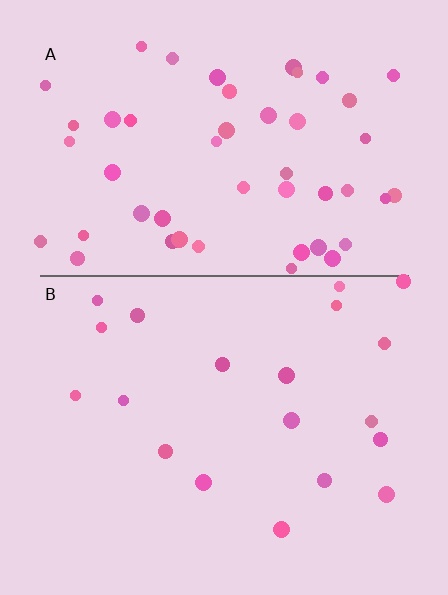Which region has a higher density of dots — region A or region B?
A (the top).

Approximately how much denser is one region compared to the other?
Approximately 2.6× — region A over region B.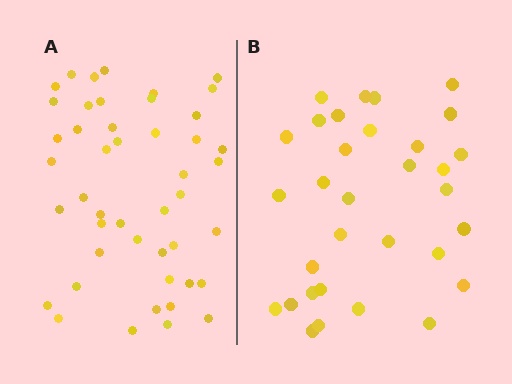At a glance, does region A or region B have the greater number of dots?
Region A (the left region) has more dots.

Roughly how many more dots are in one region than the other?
Region A has approximately 15 more dots than region B.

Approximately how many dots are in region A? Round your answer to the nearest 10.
About 50 dots. (The exact count is 46, which rounds to 50.)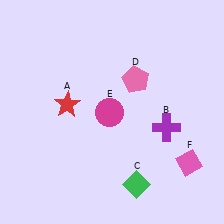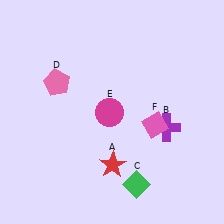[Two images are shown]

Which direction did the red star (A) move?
The red star (A) moved down.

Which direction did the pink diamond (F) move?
The pink diamond (F) moved up.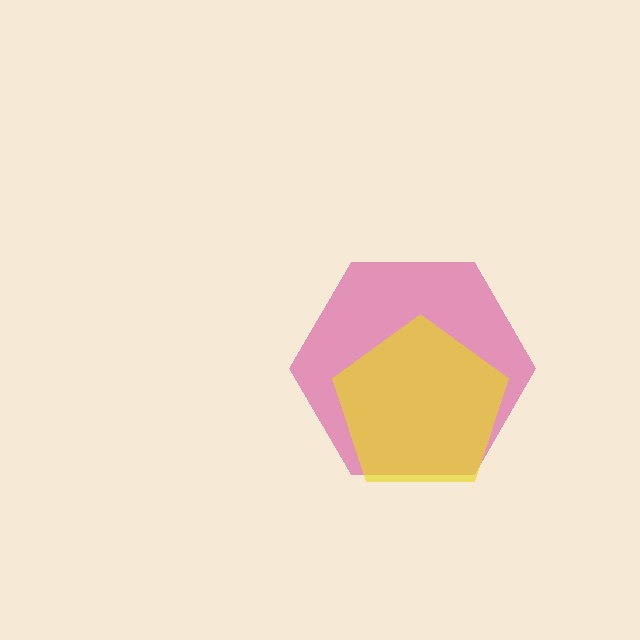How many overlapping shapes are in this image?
There are 2 overlapping shapes in the image.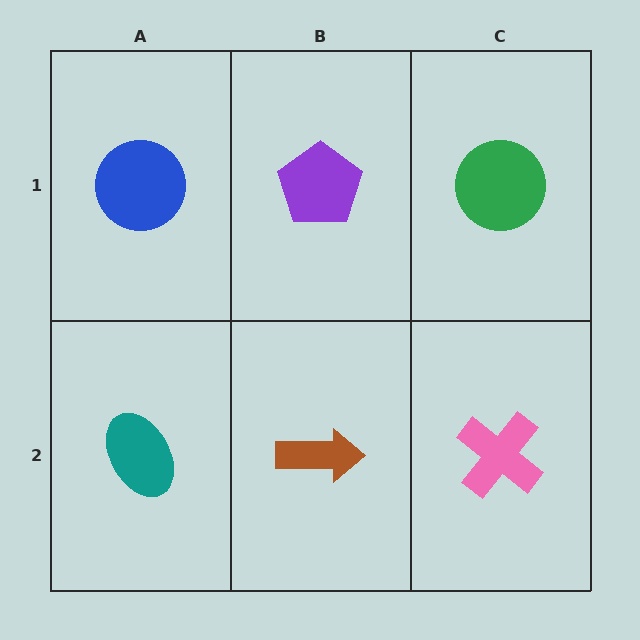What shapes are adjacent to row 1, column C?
A pink cross (row 2, column C), a purple pentagon (row 1, column B).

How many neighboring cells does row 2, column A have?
2.